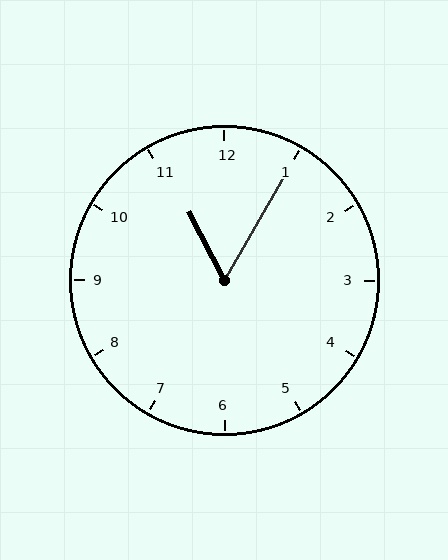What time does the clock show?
11:05.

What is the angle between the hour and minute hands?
Approximately 58 degrees.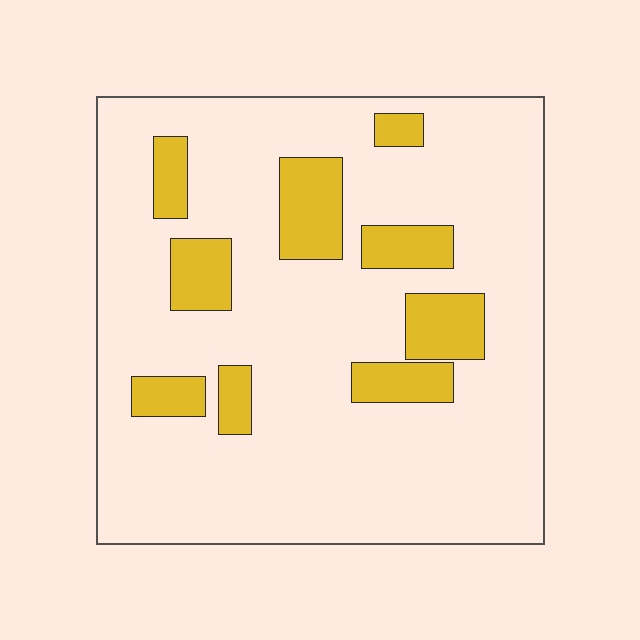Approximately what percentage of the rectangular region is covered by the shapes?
Approximately 15%.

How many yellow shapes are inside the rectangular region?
9.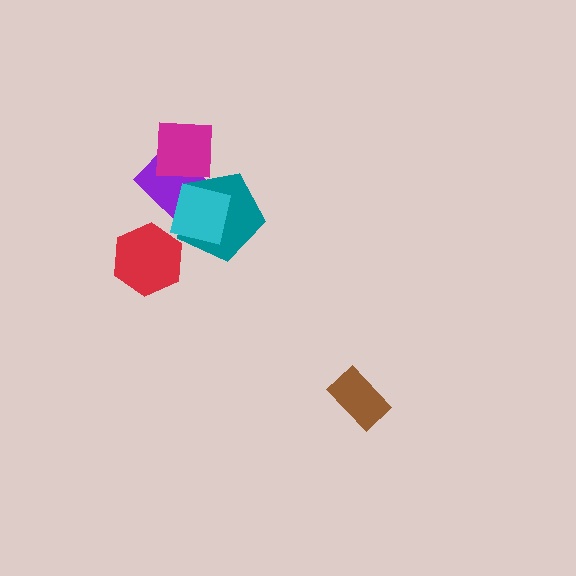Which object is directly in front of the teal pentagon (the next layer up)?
The magenta square is directly in front of the teal pentagon.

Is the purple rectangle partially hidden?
Yes, it is partially covered by another shape.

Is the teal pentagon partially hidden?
Yes, it is partially covered by another shape.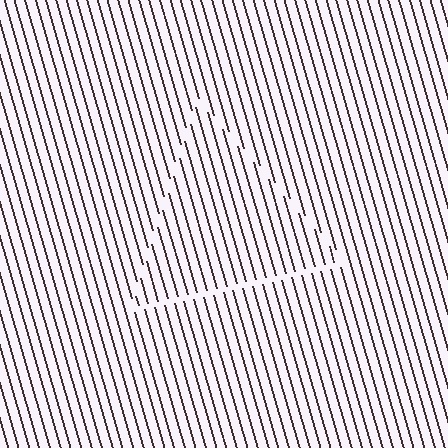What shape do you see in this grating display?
An illusory triangle. The interior of the shape contains the same grating, shifted by half a period — the contour is defined by the phase discontinuity where line-ends from the inner and outer gratings abut.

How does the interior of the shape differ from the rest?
The interior of the shape contains the same grating, shifted by half a period — the contour is defined by the phase discontinuity where line-ends from the inner and outer gratings abut.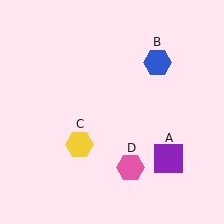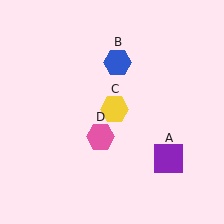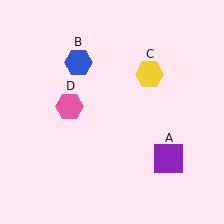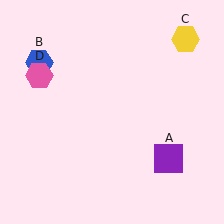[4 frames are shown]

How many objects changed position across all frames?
3 objects changed position: blue hexagon (object B), yellow hexagon (object C), pink hexagon (object D).